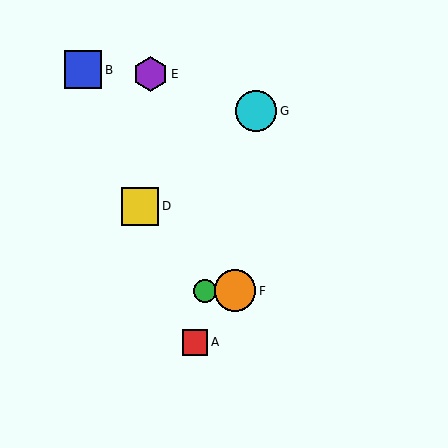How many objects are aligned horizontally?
2 objects (C, F) are aligned horizontally.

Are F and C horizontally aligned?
Yes, both are at y≈291.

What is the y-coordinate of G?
Object G is at y≈111.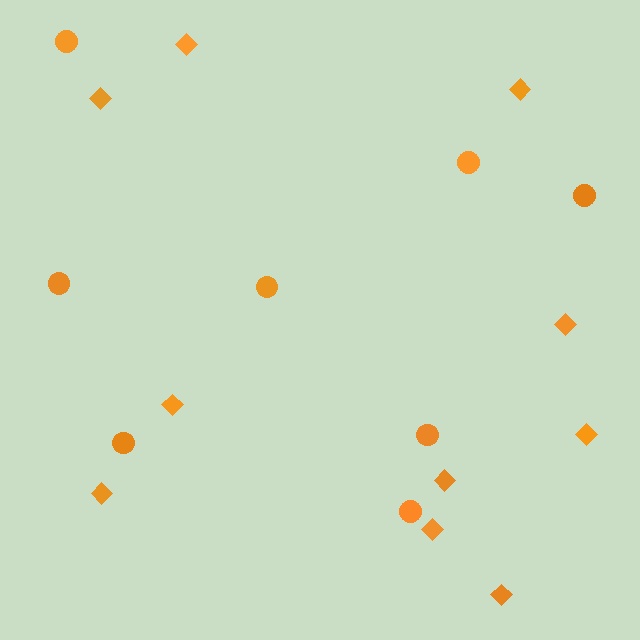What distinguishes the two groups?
There are 2 groups: one group of diamonds (10) and one group of circles (8).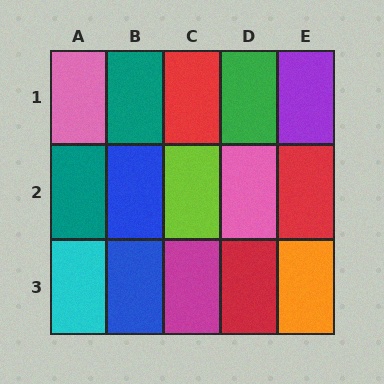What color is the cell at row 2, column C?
Lime.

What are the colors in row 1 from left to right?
Pink, teal, red, green, purple.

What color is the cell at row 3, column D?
Red.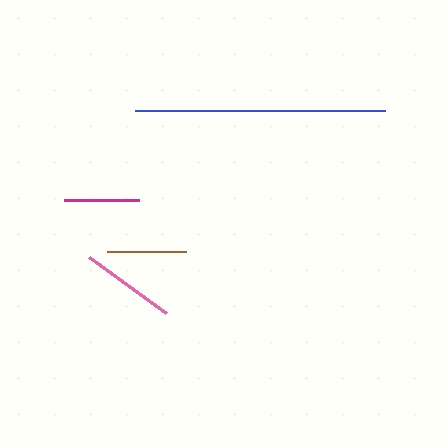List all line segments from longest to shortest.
From longest to shortest: blue, pink, brown, magenta.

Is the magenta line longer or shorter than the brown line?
The brown line is longer than the magenta line.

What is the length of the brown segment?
The brown segment is approximately 80 pixels long.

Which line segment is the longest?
The blue line is the longest at approximately 250 pixels.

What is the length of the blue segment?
The blue segment is approximately 250 pixels long.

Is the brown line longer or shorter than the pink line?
The pink line is longer than the brown line.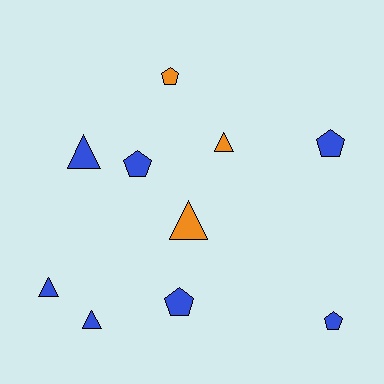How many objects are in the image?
There are 10 objects.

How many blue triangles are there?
There are 3 blue triangles.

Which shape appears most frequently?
Pentagon, with 5 objects.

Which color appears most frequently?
Blue, with 7 objects.